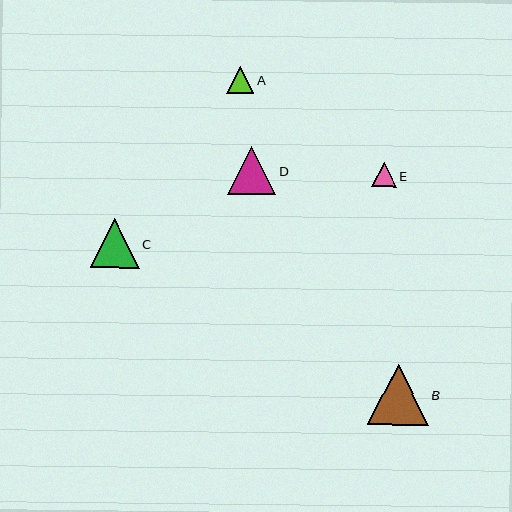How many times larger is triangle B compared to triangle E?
Triangle B is approximately 2.5 times the size of triangle E.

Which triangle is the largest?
Triangle B is the largest with a size of approximately 61 pixels.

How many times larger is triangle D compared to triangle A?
Triangle D is approximately 1.7 times the size of triangle A.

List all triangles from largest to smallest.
From largest to smallest: B, C, D, A, E.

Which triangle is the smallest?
Triangle E is the smallest with a size of approximately 25 pixels.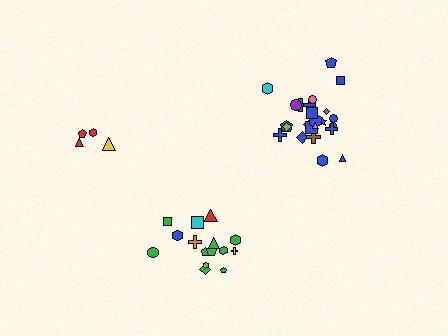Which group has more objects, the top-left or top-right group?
The top-right group.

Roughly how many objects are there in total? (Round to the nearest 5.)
Roughly 45 objects in total.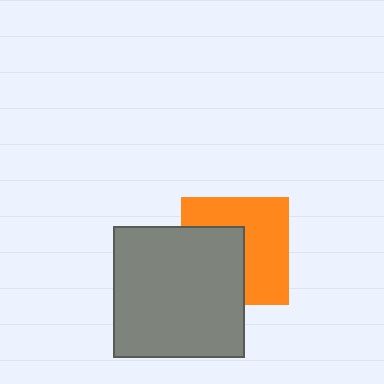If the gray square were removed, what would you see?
You would see the complete orange square.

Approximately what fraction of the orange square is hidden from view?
Roughly 44% of the orange square is hidden behind the gray square.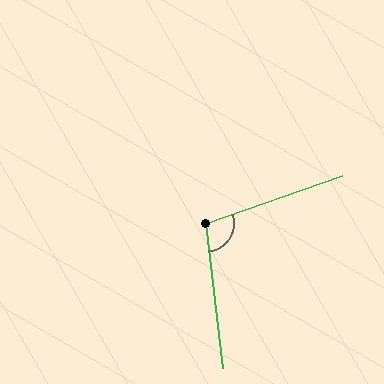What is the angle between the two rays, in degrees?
Approximately 102 degrees.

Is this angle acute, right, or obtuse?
It is obtuse.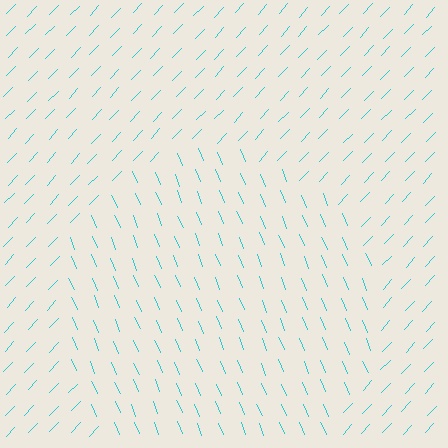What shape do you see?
I see a circle.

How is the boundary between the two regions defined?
The boundary is defined purely by a change in line orientation (approximately 66 degrees difference). All lines are the same color and thickness.